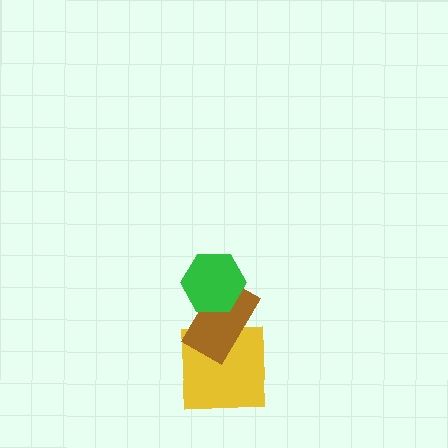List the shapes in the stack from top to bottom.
From top to bottom: the green hexagon, the brown rectangle, the yellow square.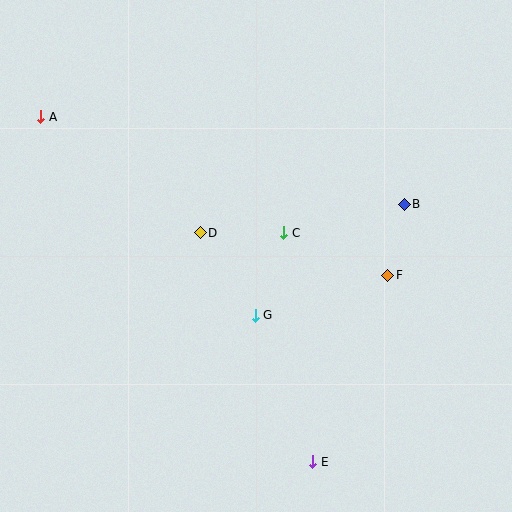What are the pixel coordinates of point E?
Point E is at (313, 462).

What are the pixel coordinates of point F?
Point F is at (388, 275).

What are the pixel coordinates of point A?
Point A is at (41, 117).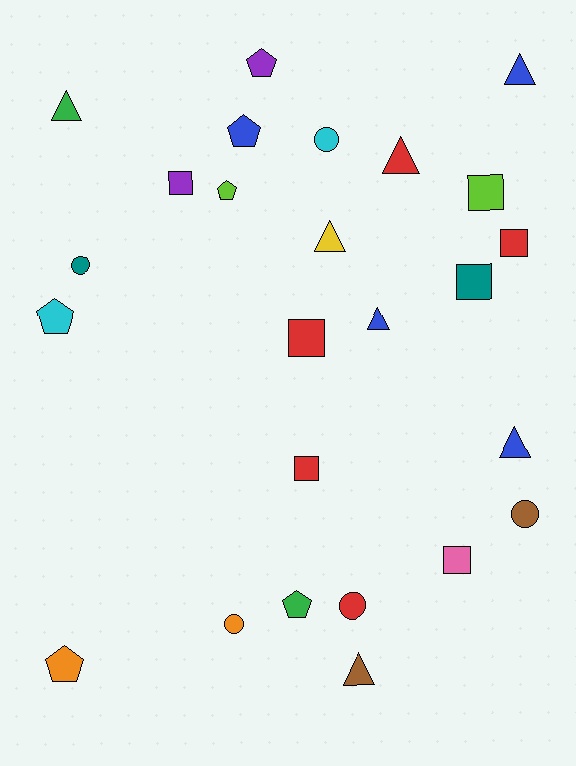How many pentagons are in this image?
There are 6 pentagons.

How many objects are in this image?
There are 25 objects.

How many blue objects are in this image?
There are 4 blue objects.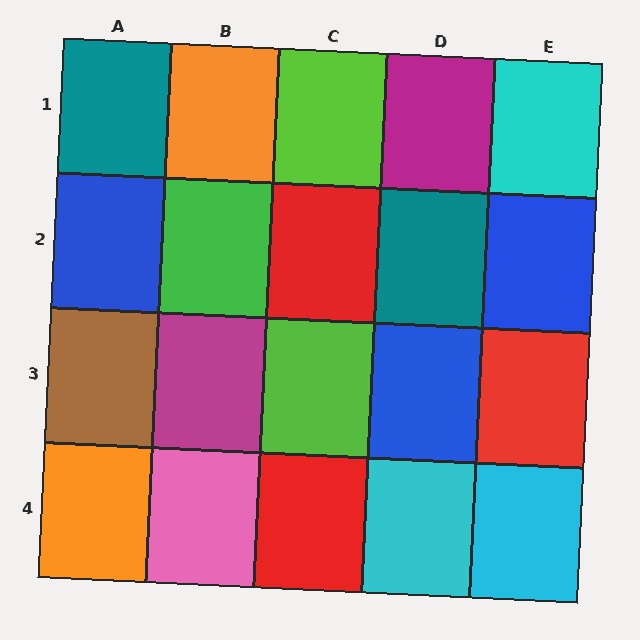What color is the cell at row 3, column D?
Blue.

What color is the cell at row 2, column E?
Blue.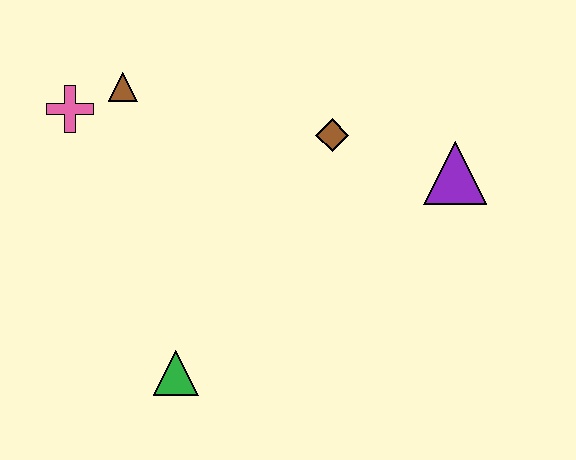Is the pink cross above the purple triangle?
Yes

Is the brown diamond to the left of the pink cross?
No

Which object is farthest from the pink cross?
The purple triangle is farthest from the pink cross.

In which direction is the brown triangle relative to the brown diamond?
The brown triangle is to the left of the brown diamond.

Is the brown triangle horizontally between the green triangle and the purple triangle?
No